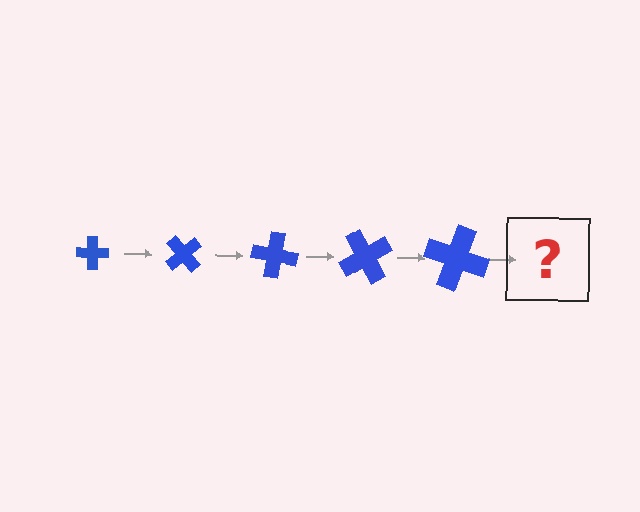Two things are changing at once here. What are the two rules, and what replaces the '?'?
The two rules are that the cross grows larger each step and it rotates 50 degrees each step. The '?' should be a cross, larger than the previous one and rotated 250 degrees from the start.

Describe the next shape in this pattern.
It should be a cross, larger than the previous one and rotated 250 degrees from the start.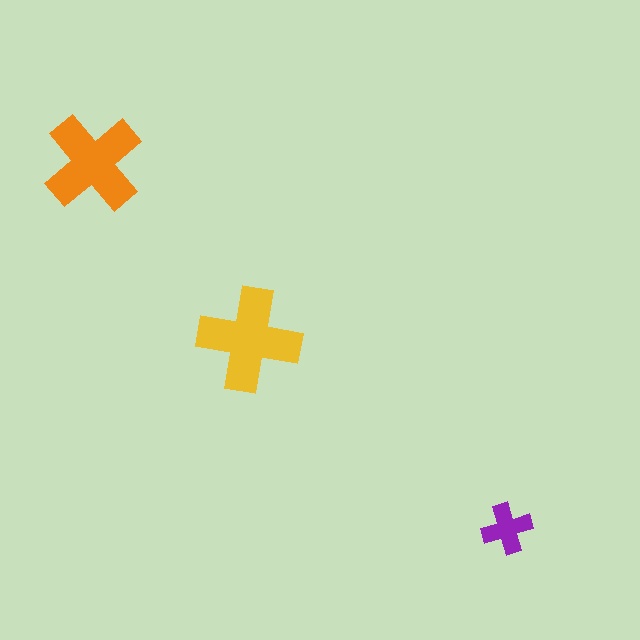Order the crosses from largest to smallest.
the yellow one, the orange one, the purple one.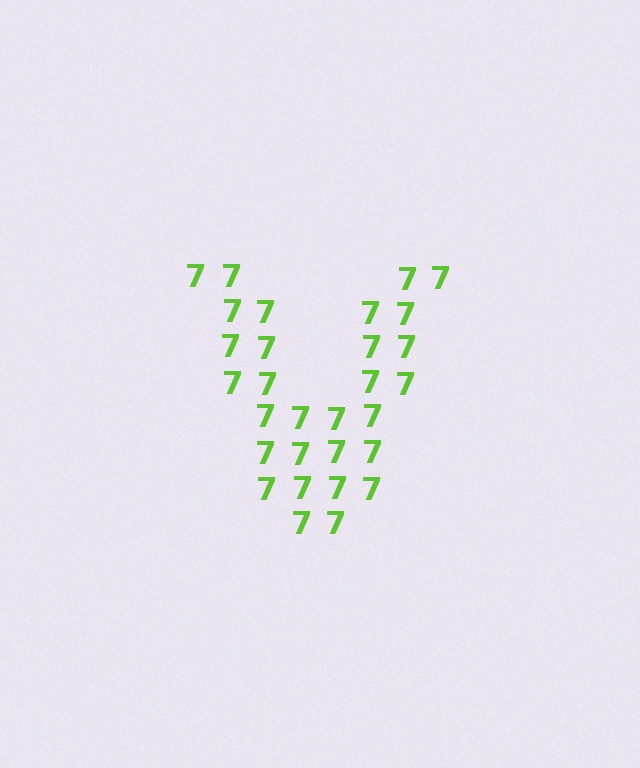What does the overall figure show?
The overall figure shows the letter V.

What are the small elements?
The small elements are digit 7's.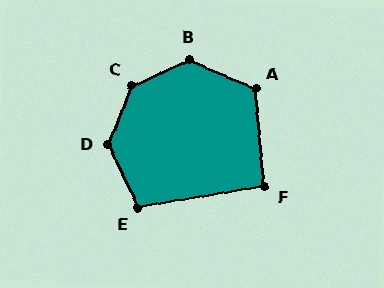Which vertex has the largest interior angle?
C, at approximately 136 degrees.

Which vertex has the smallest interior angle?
F, at approximately 94 degrees.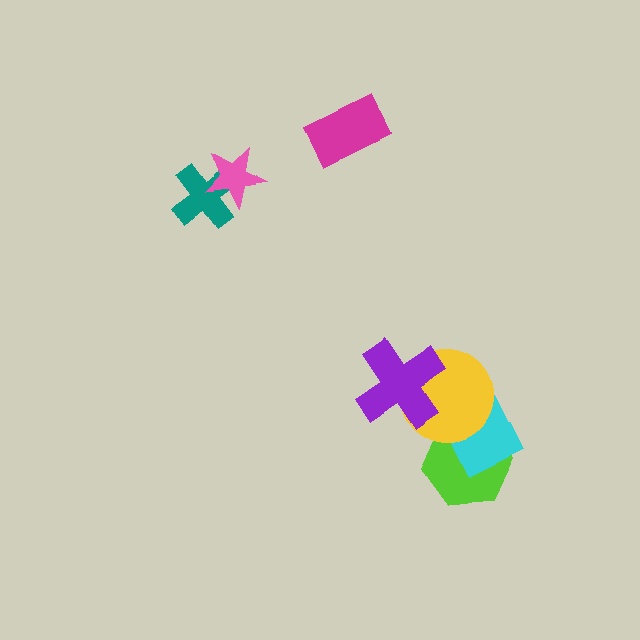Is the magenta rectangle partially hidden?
No, no other shape covers it.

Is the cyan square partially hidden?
Yes, it is partially covered by another shape.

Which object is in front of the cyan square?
The yellow circle is in front of the cyan square.